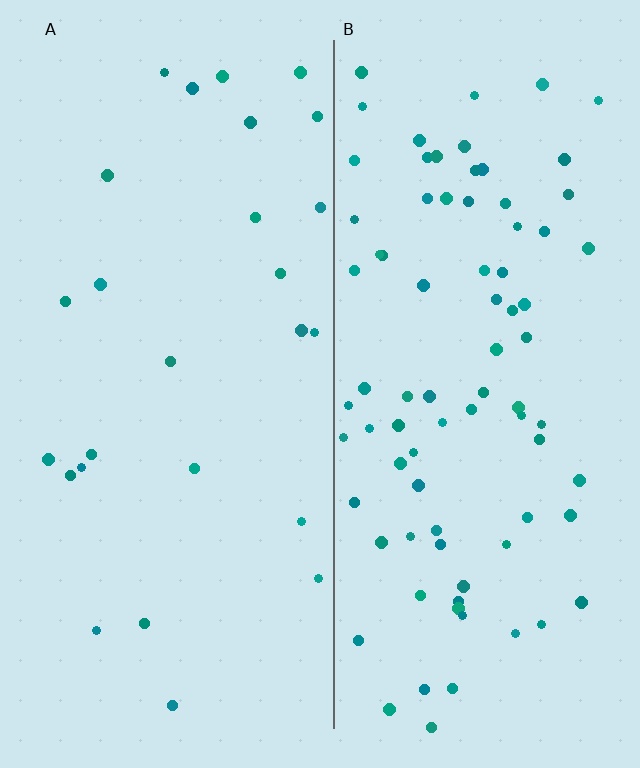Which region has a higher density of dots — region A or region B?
B (the right).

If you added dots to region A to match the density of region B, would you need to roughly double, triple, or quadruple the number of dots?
Approximately triple.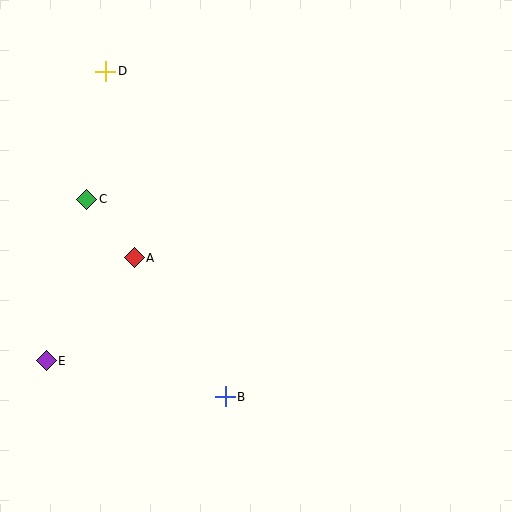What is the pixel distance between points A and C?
The distance between A and C is 75 pixels.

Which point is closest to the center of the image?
Point A at (134, 258) is closest to the center.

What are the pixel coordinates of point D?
Point D is at (106, 71).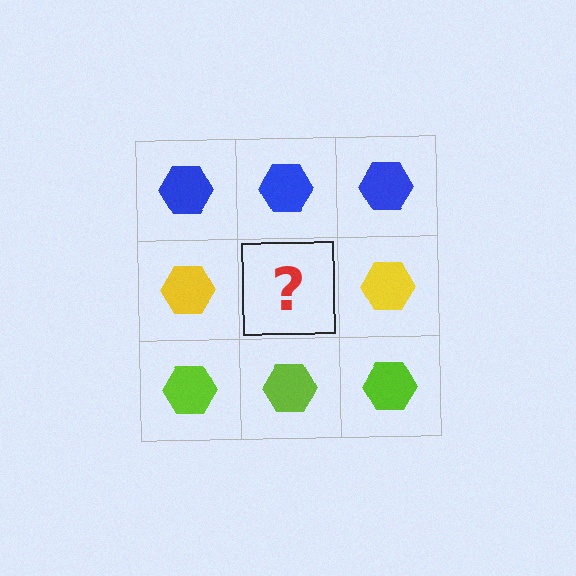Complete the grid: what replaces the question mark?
The question mark should be replaced with a yellow hexagon.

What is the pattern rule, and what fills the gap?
The rule is that each row has a consistent color. The gap should be filled with a yellow hexagon.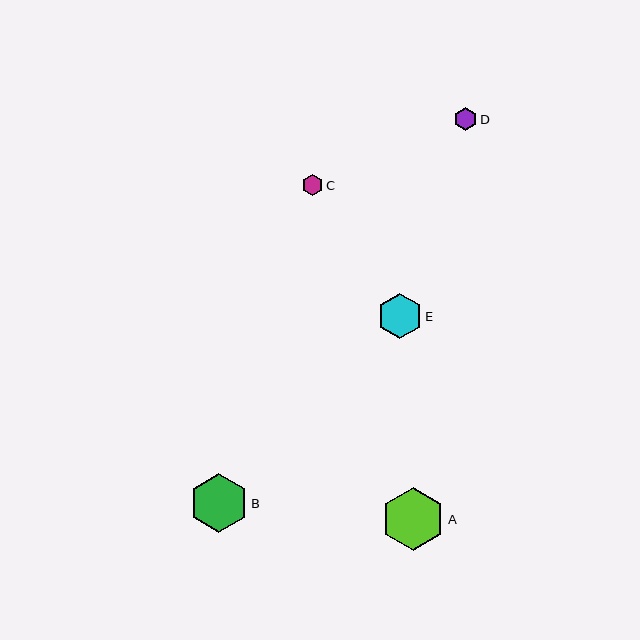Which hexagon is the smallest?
Hexagon C is the smallest with a size of approximately 21 pixels.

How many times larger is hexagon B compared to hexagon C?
Hexagon B is approximately 2.8 times the size of hexagon C.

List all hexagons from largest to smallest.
From largest to smallest: A, B, E, D, C.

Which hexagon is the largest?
Hexagon A is the largest with a size of approximately 63 pixels.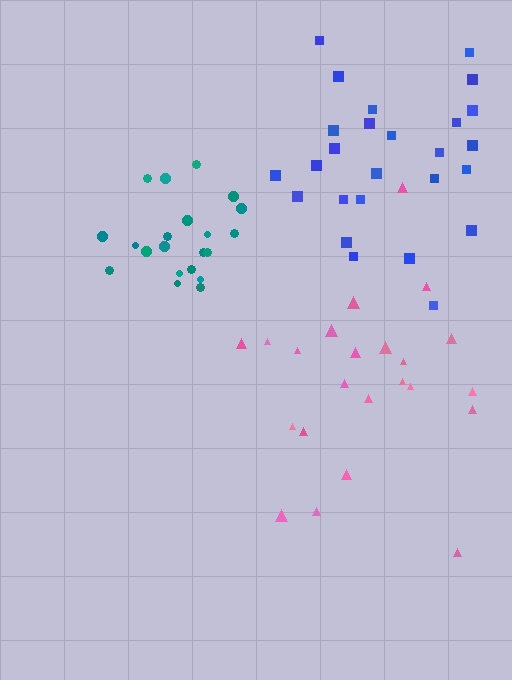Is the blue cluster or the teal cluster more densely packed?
Teal.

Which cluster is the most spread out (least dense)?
Pink.